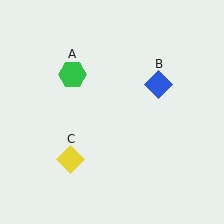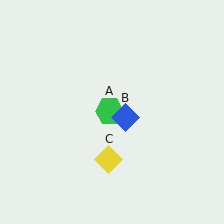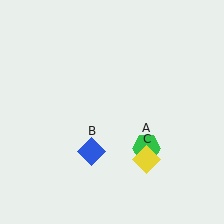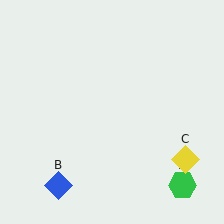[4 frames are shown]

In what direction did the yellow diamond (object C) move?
The yellow diamond (object C) moved right.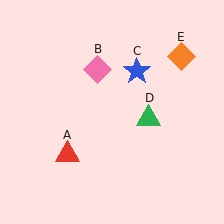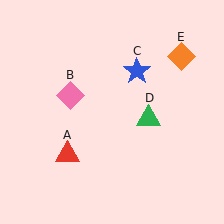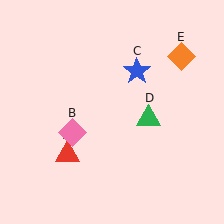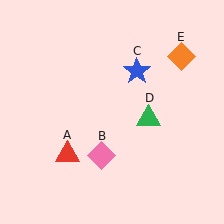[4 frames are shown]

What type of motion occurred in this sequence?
The pink diamond (object B) rotated counterclockwise around the center of the scene.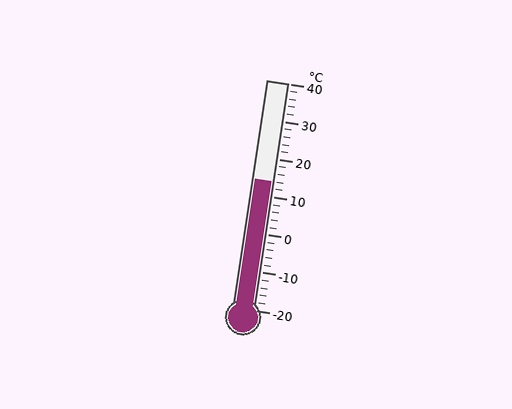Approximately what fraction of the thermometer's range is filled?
The thermometer is filled to approximately 55% of its range.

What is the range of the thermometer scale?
The thermometer scale ranges from -20°C to 40°C.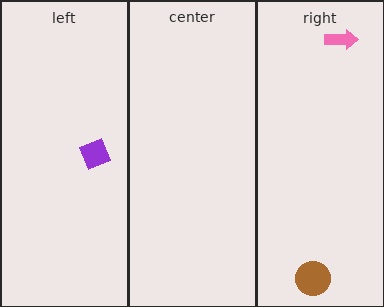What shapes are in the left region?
The purple diamond.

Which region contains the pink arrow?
The right region.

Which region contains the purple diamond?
The left region.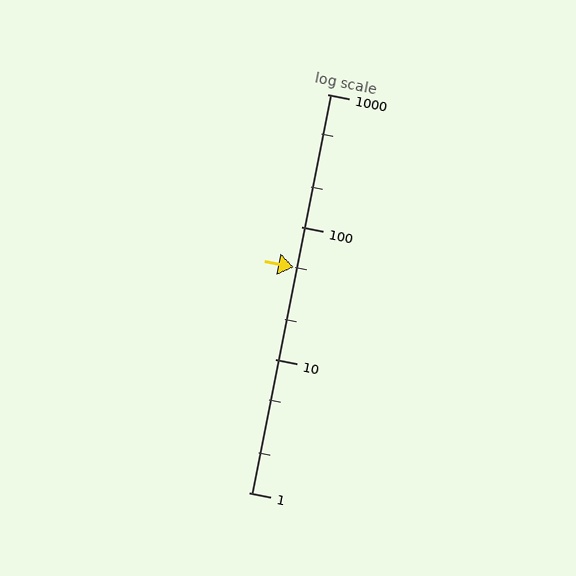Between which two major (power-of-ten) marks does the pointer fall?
The pointer is between 10 and 100.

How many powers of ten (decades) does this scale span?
The scale spans 3 decades, from 1 to 1000.